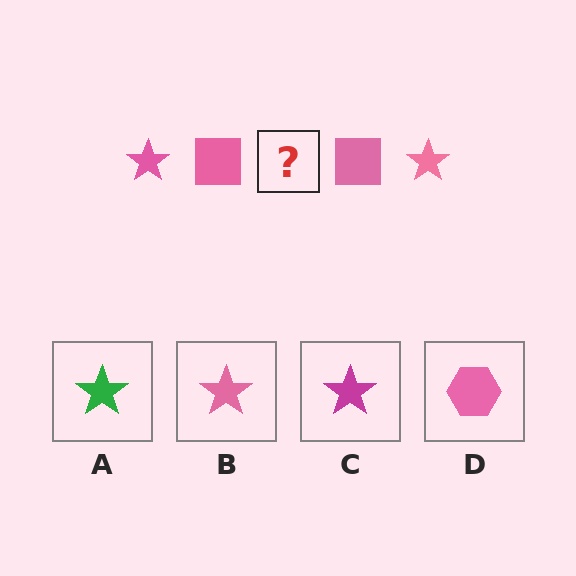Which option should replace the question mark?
Option B.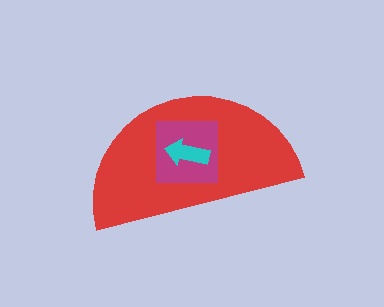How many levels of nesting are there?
3.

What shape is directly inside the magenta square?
The cyan arrow.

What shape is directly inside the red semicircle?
The magenta square.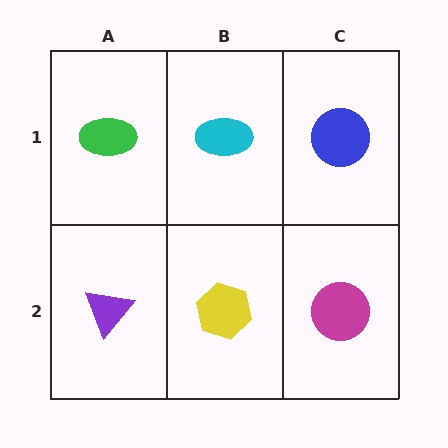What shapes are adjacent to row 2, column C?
A blue circle (row 1, column C), a yellow hexagon (row 2, column B).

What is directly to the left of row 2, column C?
A yellow hexagon.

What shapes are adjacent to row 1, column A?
A purple triangle (row 2, column A), a cyan ellipse (row 1, column B).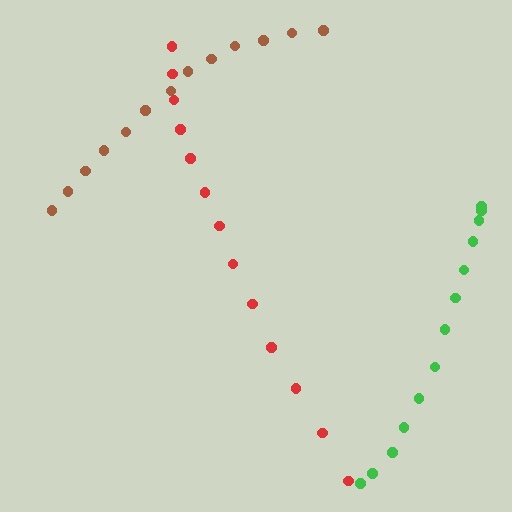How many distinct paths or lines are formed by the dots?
There are 3 distinct paths.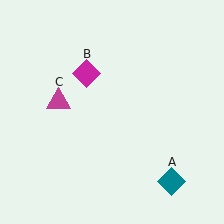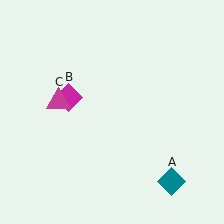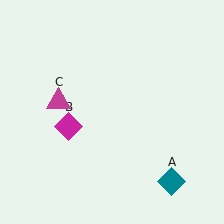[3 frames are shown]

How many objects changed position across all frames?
1 object changed position: magenta diamond (object B).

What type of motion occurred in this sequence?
The magenta diamond (object B) rotated counterclockwise around the center of the scene.